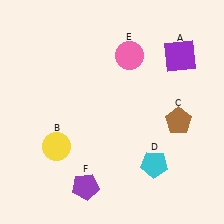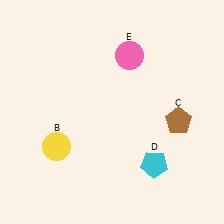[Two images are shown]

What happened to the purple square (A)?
The purple square (A) was removed in Image 2. It was in the top-right area of Image 1.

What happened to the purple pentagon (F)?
The purple pentagon (F) was removed in Image 2. It was in the bottom-left area of Image 1.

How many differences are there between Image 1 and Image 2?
There are 2 differences between the two images.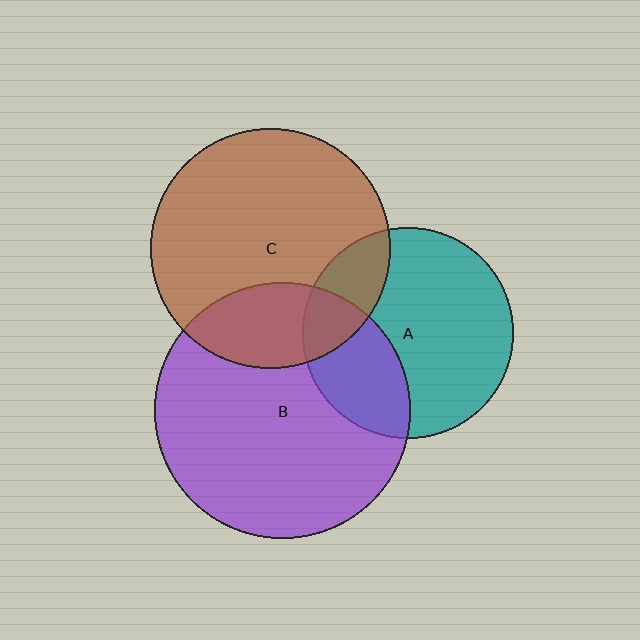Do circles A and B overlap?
Yes.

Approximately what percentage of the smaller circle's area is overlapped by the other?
Approximately 30%.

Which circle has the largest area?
Circle B (purple).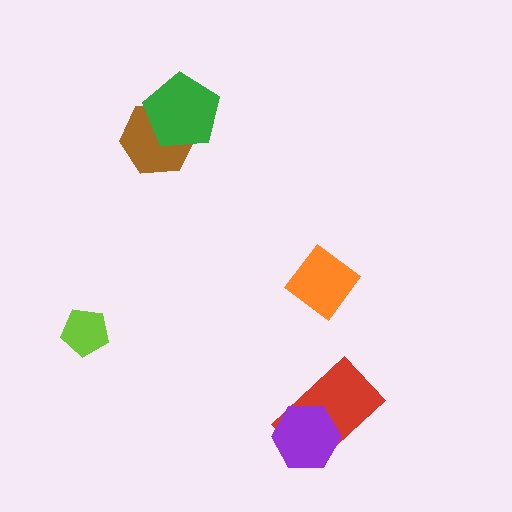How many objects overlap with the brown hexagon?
1 object overlaps with the brown hexagon.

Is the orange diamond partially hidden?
No, no other shape covers it.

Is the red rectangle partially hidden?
Yes, it is partially covered by another shape.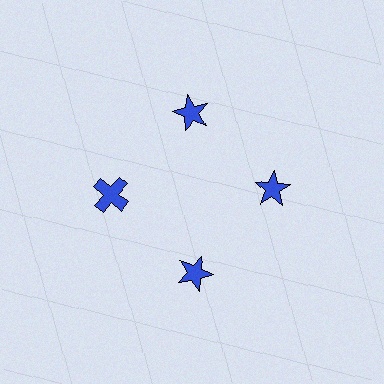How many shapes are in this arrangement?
There are 4 shapes arranged in a ring pattern.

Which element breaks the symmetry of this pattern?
The blue cross at roughly the 9 o'clock position breaks the symmetry. All other shapes are blue stars.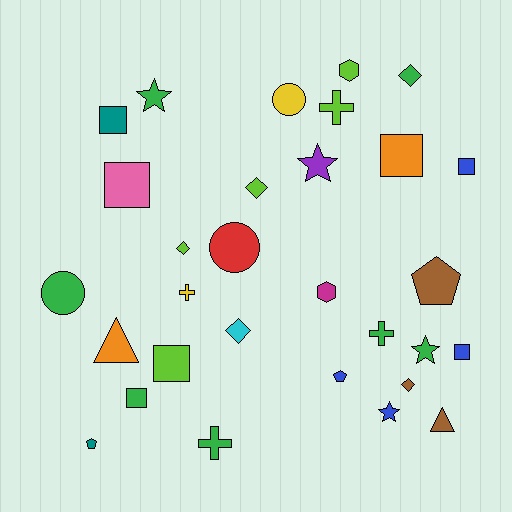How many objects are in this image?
There are 30 objects.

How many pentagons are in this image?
There are 3 pentagons.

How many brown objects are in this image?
There are 3 brown objects.